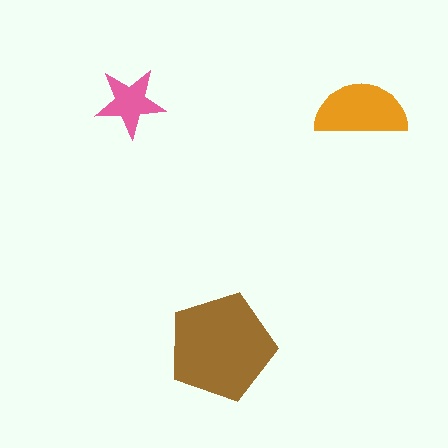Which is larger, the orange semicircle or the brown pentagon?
The brown pentagon.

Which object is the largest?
The brown pentagon.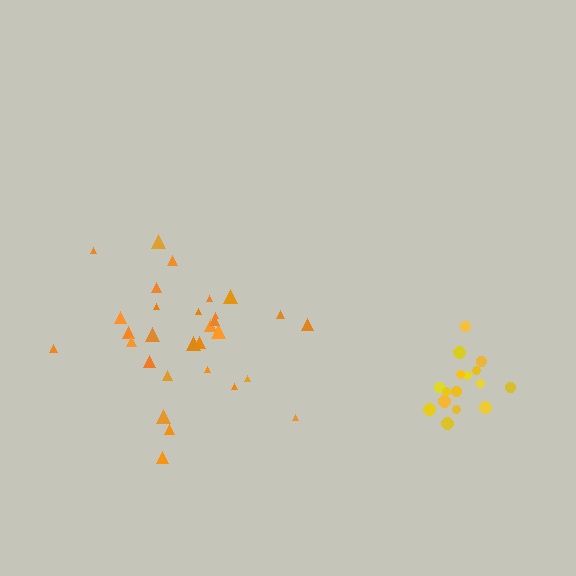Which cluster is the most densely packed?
Yellow.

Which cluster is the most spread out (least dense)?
Orange.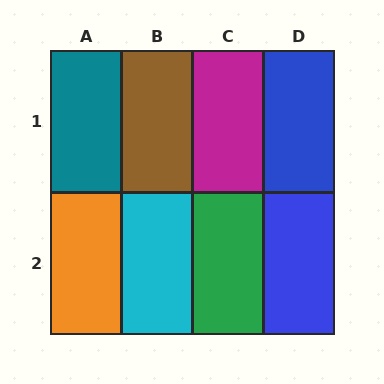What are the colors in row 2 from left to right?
Orange, cyan, green, blue.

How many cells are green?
1 cell is green.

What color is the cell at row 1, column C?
Magenta.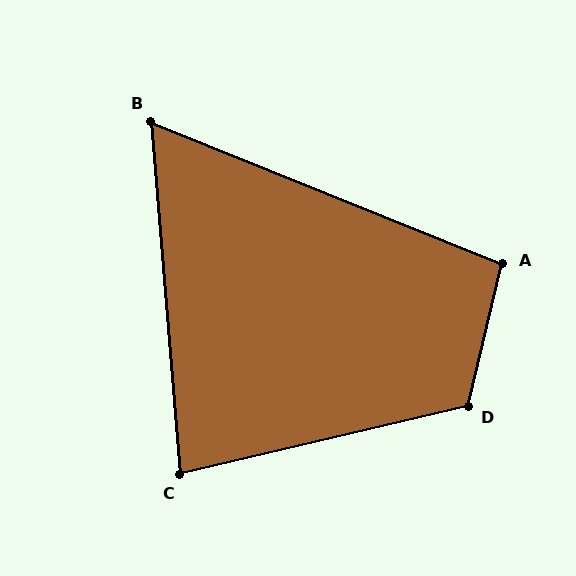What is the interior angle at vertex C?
Approximately 81 degrees (acute).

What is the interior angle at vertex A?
Approximately 99 degrees (obtuse).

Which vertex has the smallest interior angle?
B, at approximately 63 degrees.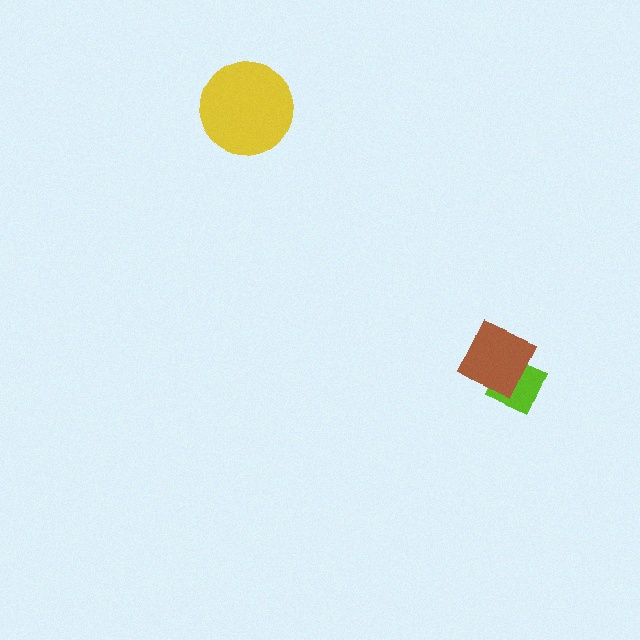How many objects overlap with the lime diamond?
1 object overlaps with the lime diamond.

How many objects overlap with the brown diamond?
1 object overlaps with the brown diamond.